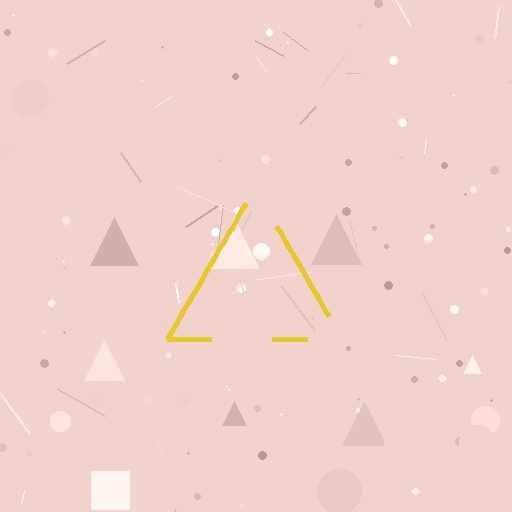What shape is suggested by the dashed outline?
The dashed outline suggests a triangle.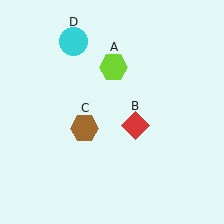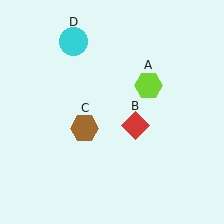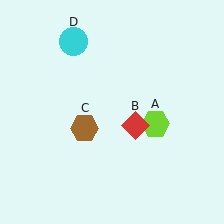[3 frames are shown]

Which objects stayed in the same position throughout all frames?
Red diamond (object B) and brown hexagon (object C) and cyan circle (object D) remained stationary.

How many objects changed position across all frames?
1 object changed position: lime hexagon (object A).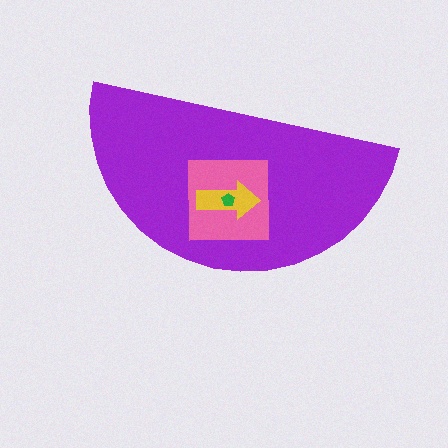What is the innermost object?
The green pentagon.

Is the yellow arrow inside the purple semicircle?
Yes.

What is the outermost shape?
The purple semicircle.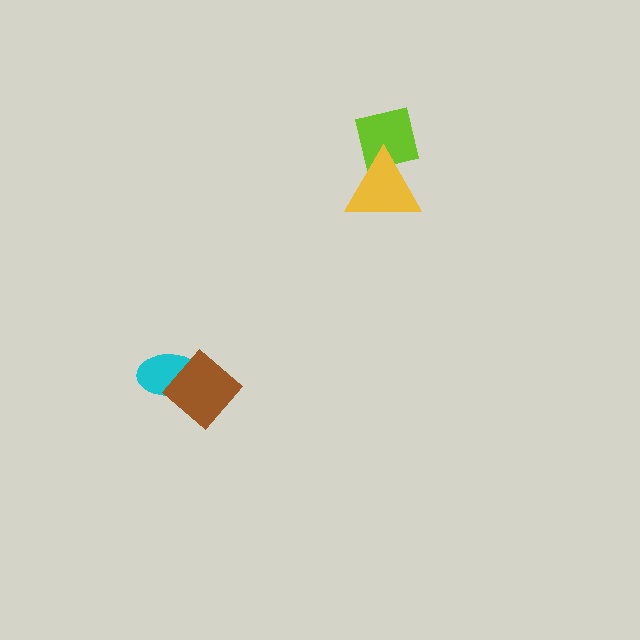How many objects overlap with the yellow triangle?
1 object overlaps with the yellow triangle.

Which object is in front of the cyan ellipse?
The brown diamond is in front of the cyan ellipse.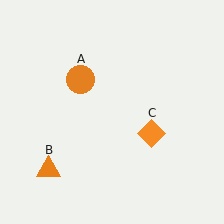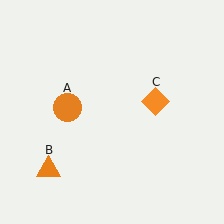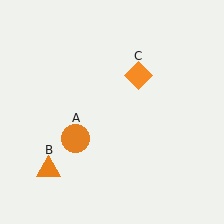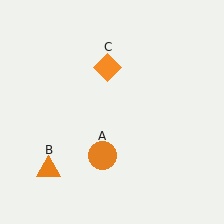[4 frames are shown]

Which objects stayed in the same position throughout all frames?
Orange triangle (object B) remained stationary.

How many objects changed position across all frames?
2 objects changed position: orange circle (object A), orange diamond (object C).